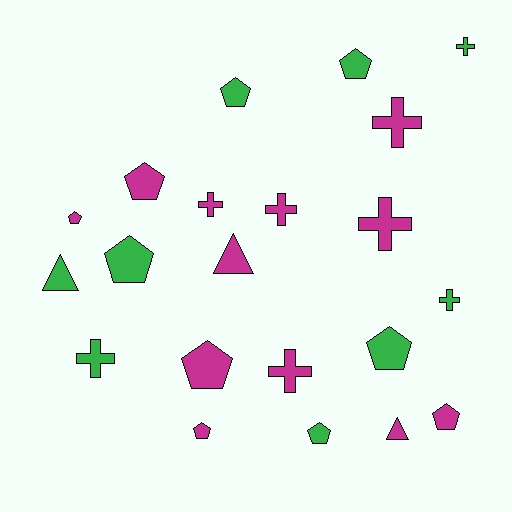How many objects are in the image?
There are 21 objects.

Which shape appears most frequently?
Pentagon, with 10 objects.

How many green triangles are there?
There is 1 green triangle.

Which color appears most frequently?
Magenta, with 12 objects.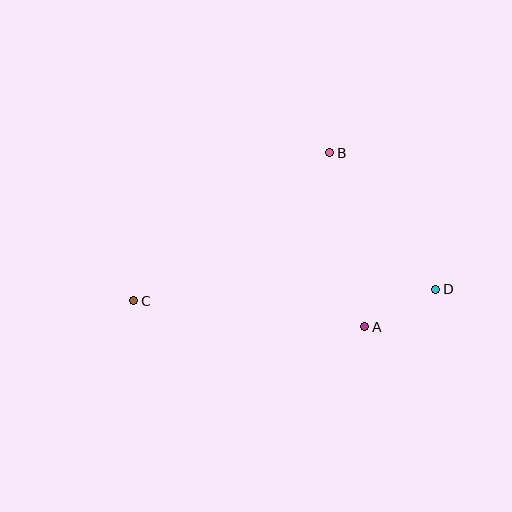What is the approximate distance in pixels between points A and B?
The distance between A and B is approximately 178 pixels.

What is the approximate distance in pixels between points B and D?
The distance between B and D is approximately 173 pixels.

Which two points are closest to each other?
Points A and D are closest to each other.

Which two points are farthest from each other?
Points C and D are farthest from each other.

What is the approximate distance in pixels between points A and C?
The distance between A and C is approximately 233 pixels.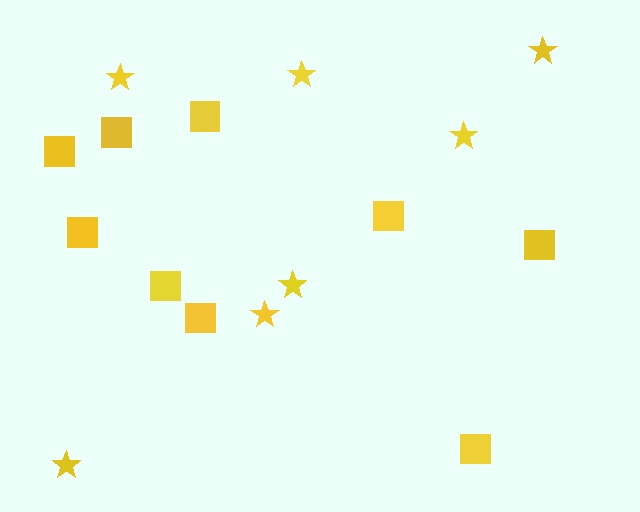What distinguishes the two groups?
There are 2 groups: one group of stars (7) and one group of squares (9).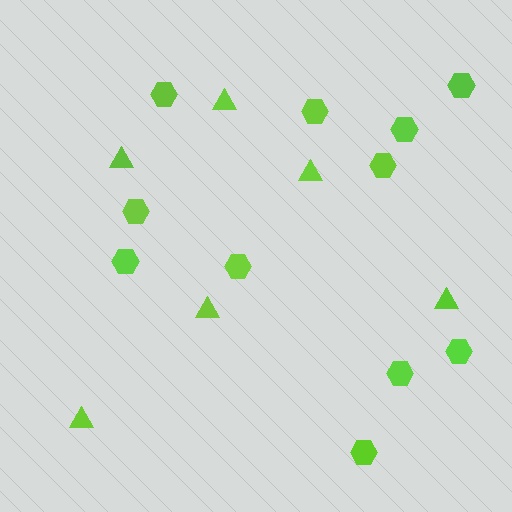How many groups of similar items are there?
There are 2 groups: one group of triangles (6) and one group of hexagons (11).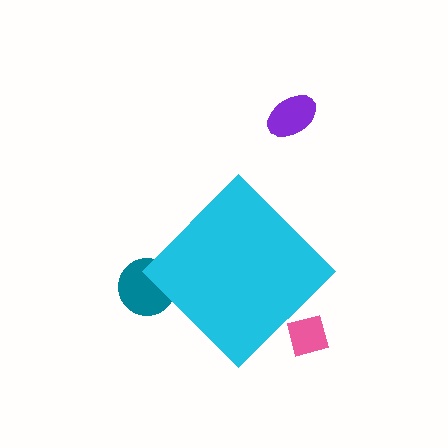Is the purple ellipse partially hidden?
No, the purple ellipse is fully visible.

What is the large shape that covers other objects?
A cyan diamond.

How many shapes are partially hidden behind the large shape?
2 shapes are partially hidden.